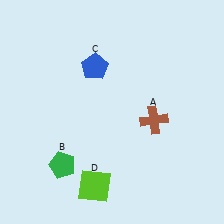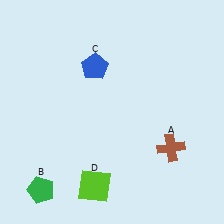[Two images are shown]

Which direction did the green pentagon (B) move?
The green pentagon (B) moved down.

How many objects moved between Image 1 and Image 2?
2 objects moved between the two images.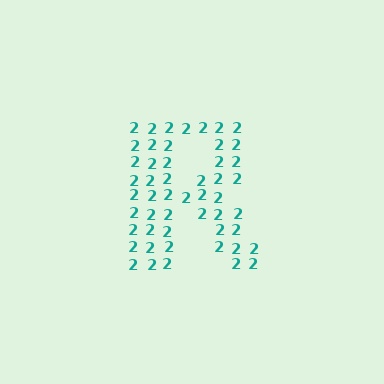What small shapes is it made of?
It is made of small digit 2's.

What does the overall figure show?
The overall figure shows the letter R.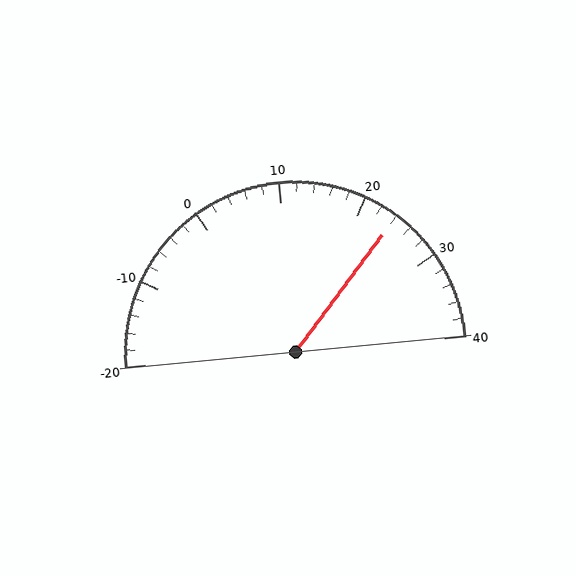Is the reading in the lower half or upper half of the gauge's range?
The reading is in the upper half of the range (-20 to 40).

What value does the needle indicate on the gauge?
The needle indicates approximately 24.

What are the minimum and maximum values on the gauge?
The gauge ranges from -20 to 40.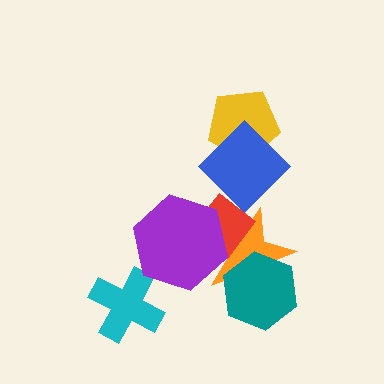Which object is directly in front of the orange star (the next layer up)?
The red diamond is directly in front of the orange star.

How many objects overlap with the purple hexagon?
2 objects overlap with the purple hexagon.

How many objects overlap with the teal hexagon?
1 object overlaps with the teal hexagon.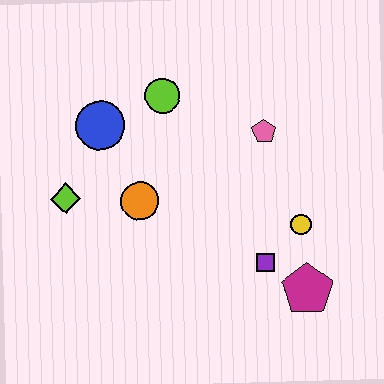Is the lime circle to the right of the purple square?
No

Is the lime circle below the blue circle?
No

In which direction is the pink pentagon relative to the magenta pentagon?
The pink pentagon is above the magenta pentagon.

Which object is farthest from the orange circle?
The magenta pentagon is farthest from the orange circle.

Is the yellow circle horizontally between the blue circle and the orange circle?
No